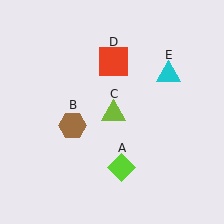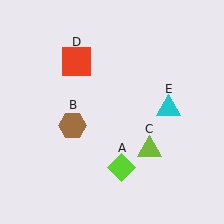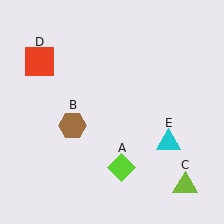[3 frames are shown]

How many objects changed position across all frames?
3 objects changed position: lime triangle (object C), red square (object D), cyan triangle (object E).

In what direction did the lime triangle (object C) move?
The lime triangle (object C) moved down and to the right.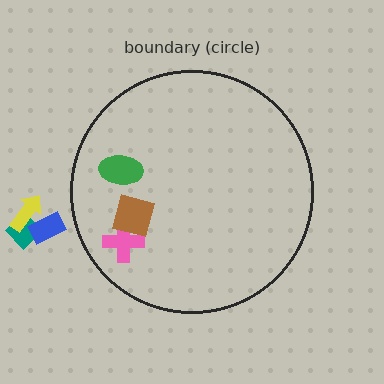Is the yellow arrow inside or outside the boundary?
Outside.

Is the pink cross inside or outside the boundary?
Inside.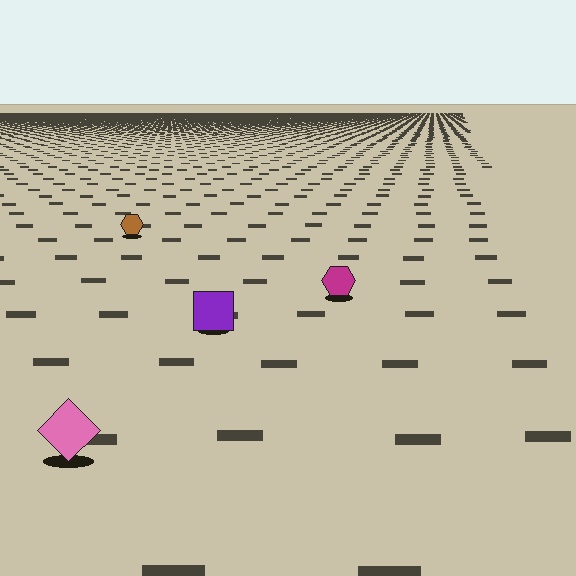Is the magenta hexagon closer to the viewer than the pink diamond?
No. The pink diamond is closer — you can tell from the texture gradient: the ground texture is coarser near it.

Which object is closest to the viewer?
The pink diamond is closest. The texture marks near it are larger and more spread out.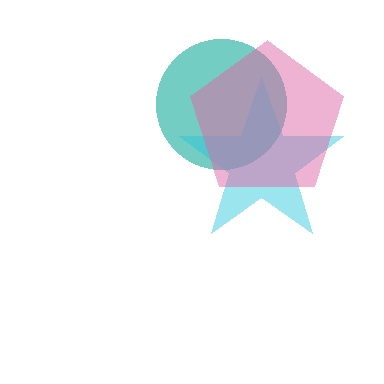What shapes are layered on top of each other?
The layered shapes are: a teal circle, a cyan star, a pink pentagon.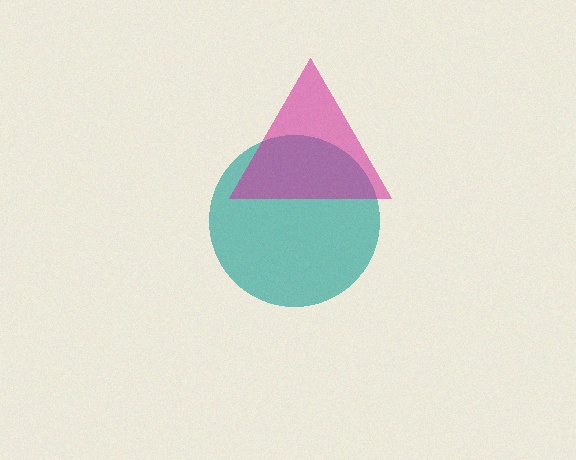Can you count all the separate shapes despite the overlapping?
Yes, there are 2 separate shapes.